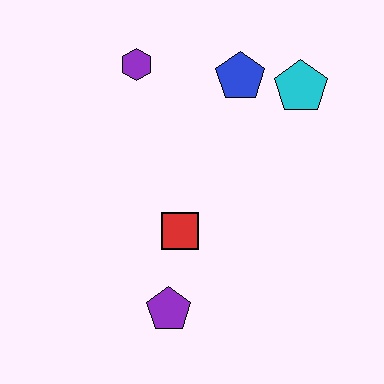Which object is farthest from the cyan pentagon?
The purple pentagon is farthest from the cyan pentagon.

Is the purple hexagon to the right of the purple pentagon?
No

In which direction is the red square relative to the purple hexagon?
The red square is below the purple hexagon.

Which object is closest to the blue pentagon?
The cyan pentagon is closest to the blue pentagon.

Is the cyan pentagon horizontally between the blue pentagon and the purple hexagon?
No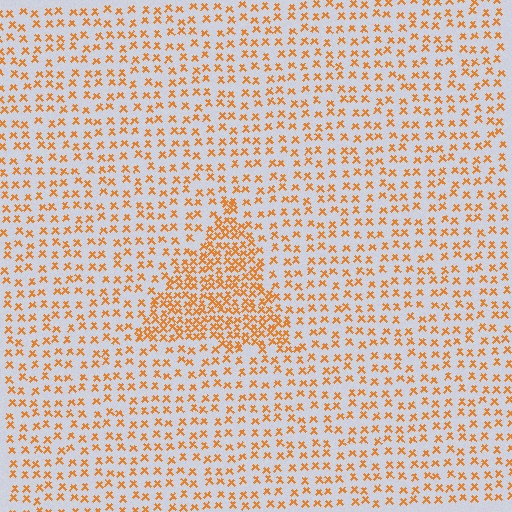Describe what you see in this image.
The image contains small orange elements arranged at two different densities. A triangle-shaped region is visible where the elements are more densely packed than the surrounding area.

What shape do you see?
I see a triangle.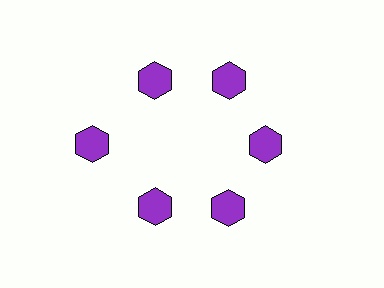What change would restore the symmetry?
The symmetry would be restored by moving it inward, back onto the ring so that all 6 hexagons sit at equal angles and equal distance from the center.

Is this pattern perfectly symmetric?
No. The 6 purple hexagons are arranged in a ring, but one element near the 9 o'clock position is pushed outward from the center, breaking the 6-fold rotational symmetry.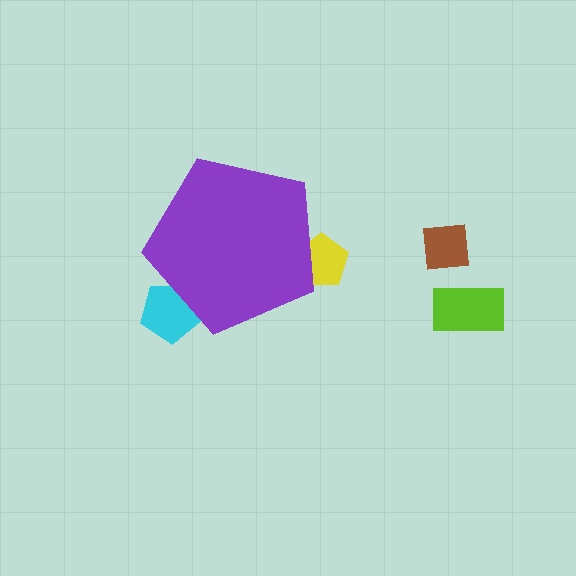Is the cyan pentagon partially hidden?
Yes, the cyan pentagon is partially hidden behind the purple pentagon.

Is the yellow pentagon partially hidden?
Yes, the yellow pentagon is partially hidden behind the purple pentagon.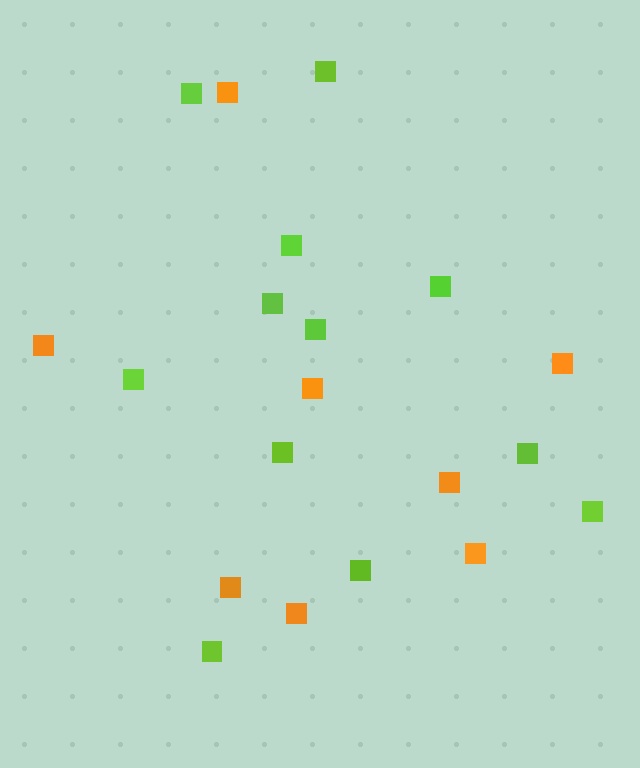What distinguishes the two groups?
There are 2 groups: one group of lime squares (12) and one group of orange squares (8).